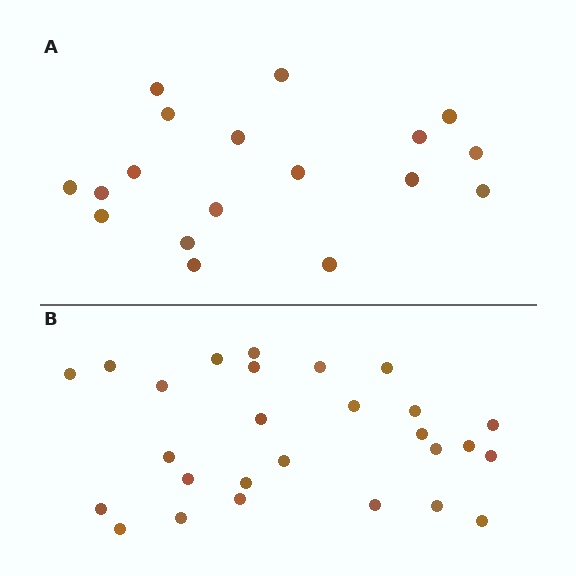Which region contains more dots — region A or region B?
Region B (the bottom region) has more dots.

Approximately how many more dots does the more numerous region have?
Region B has roughly 8 or so more dots than region A.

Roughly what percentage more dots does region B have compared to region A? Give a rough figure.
About 50% more.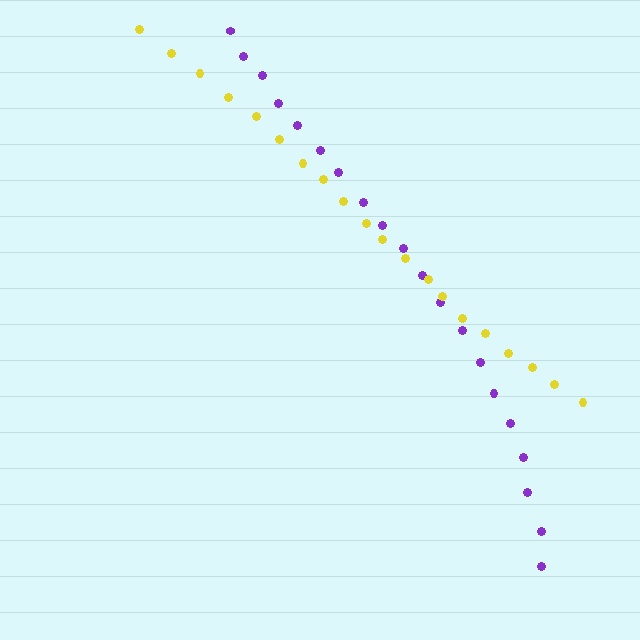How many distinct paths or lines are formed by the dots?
There are 2 distinct paths.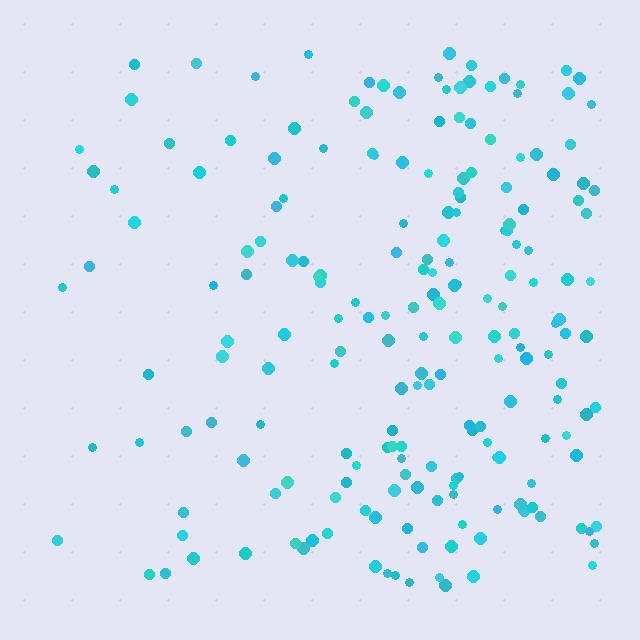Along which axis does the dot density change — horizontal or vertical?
Horizontal.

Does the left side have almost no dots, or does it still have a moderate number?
Still a moderate number, just noticeably fewer than the right.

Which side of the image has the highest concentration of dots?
The right.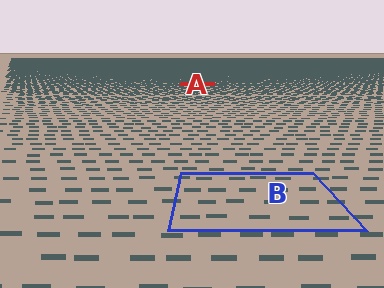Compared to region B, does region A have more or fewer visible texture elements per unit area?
Region A has more texture elements per unit area — they are packed more densely because it is farther away.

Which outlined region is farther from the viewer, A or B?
Region A is farther from the viewer — the texture elements inside it appear smaller and more densely packed.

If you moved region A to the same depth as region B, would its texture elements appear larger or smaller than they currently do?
They would appear larger. At a closer depth, the same texture elements are projected at a bigger on-screen size.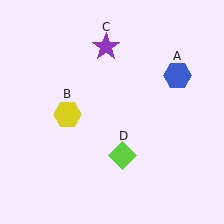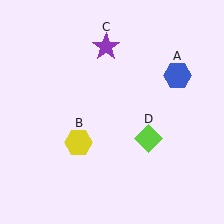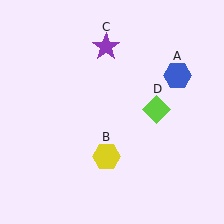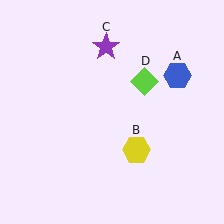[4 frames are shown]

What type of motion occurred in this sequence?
The yellow hexagon (object B), lime diamond (object D) rotated counterclockwise around the center of the scene.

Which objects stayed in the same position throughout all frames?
Blue hexagon (object A) and purple star (object C) remained stationary.